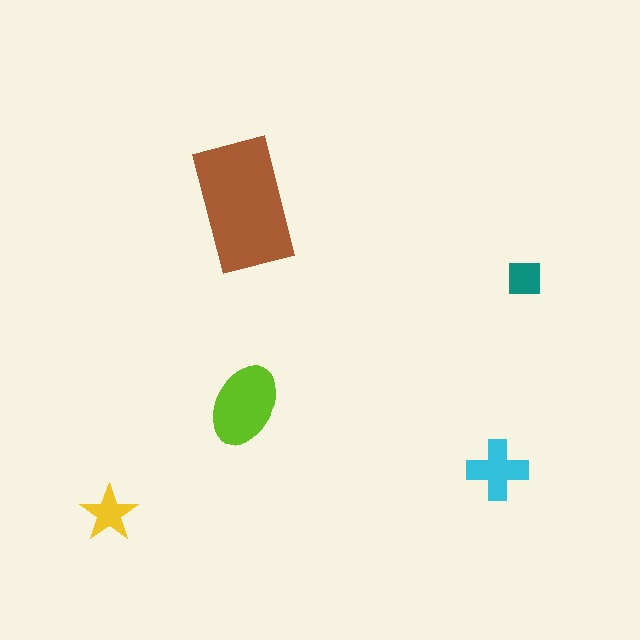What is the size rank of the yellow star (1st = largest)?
4th.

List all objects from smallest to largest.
The teal square, the yellow star, the cyan cross, the lime ellipse, the brown rectangle.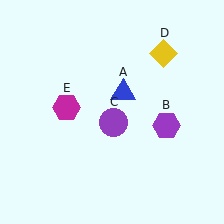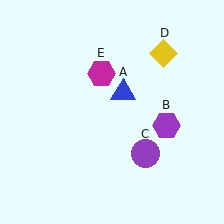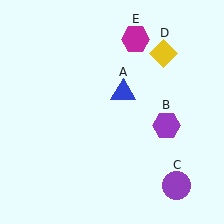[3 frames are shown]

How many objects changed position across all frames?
2 objects changed position: purple circle (object C), magenta hexagon (object E).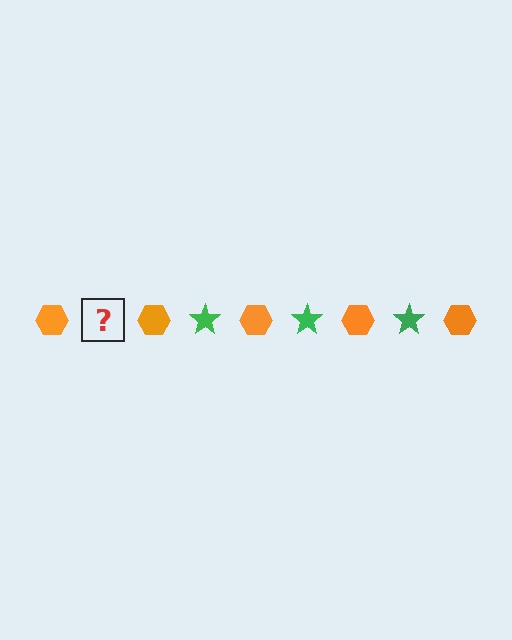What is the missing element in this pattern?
The missing element is a green star.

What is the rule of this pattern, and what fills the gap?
The rule is that the pattern alternates between orange hexagon and green star. The gap should be filled with a green star.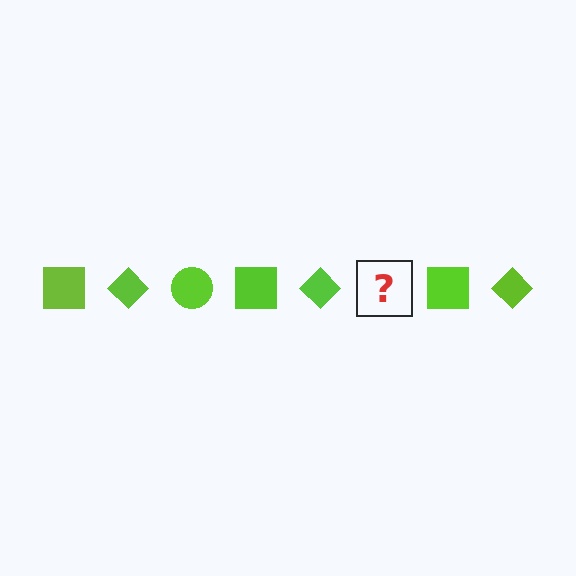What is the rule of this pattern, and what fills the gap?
The rule is that the pattern cycles through square, diamond, circle shapes in lime. The gap should be filled with a lime circle.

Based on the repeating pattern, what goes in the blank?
The blank should be a lime circle.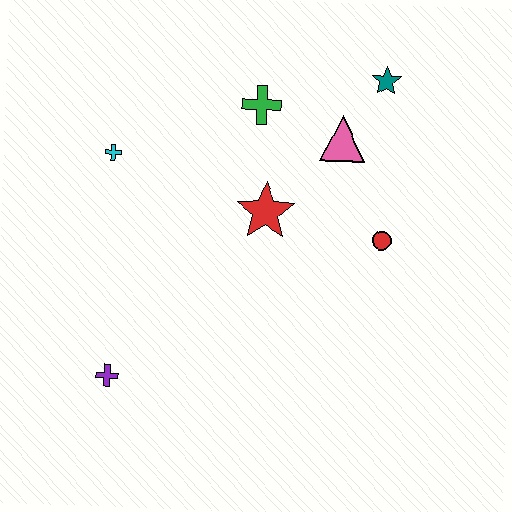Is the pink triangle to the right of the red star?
Yes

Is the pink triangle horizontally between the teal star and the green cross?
Yes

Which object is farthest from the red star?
The purple cross is farthest from the red star.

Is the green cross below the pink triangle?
No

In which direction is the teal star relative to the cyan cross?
The teal star is to the right of the cyan cross.